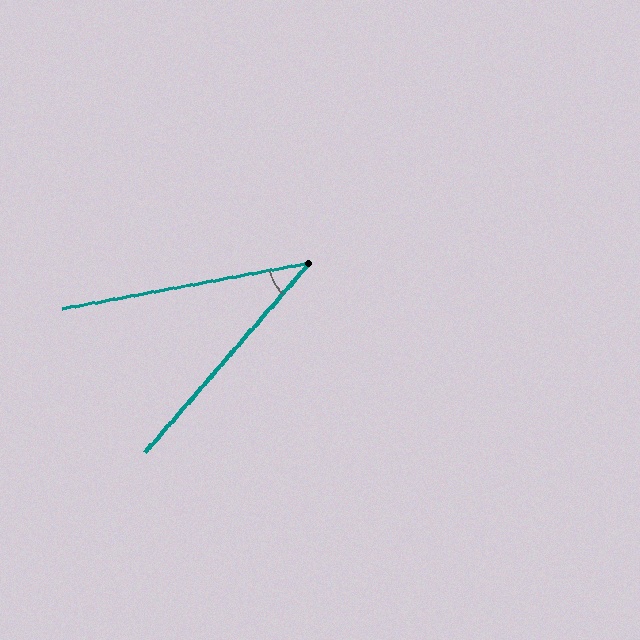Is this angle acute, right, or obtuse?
It is acute.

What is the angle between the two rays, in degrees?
Approximately 39 degrees.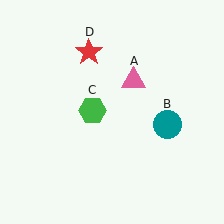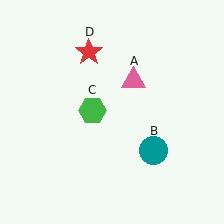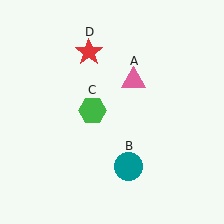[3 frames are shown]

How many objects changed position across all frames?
1 object changed position: teal circle (object B).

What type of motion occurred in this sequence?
The teal circle (object B) rotated clockwise around the center of the scene.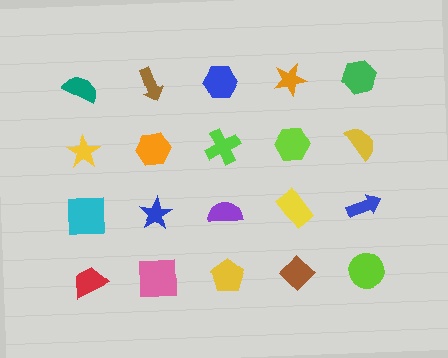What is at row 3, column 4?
A yellow rectangle.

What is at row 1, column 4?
An orange star.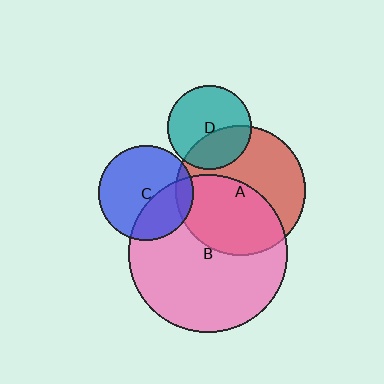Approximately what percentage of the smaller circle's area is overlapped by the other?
Approximately 10%.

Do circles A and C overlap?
Yes.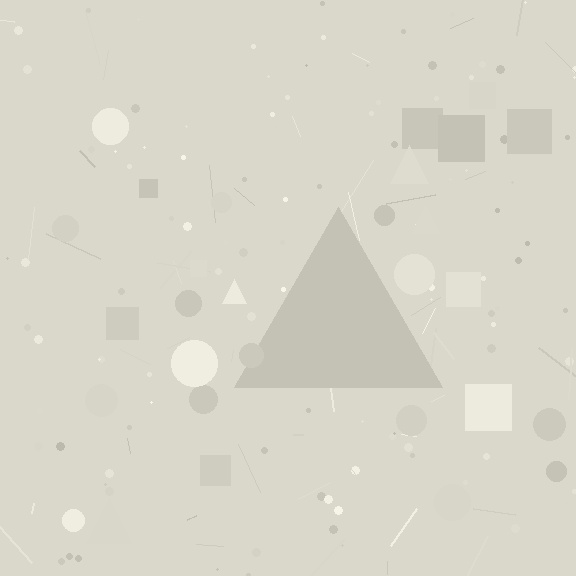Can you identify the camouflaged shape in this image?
The camouflaged shape is a triangle.